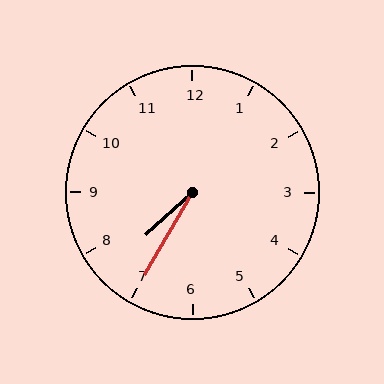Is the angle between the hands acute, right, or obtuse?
It is acute.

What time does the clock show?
7:35.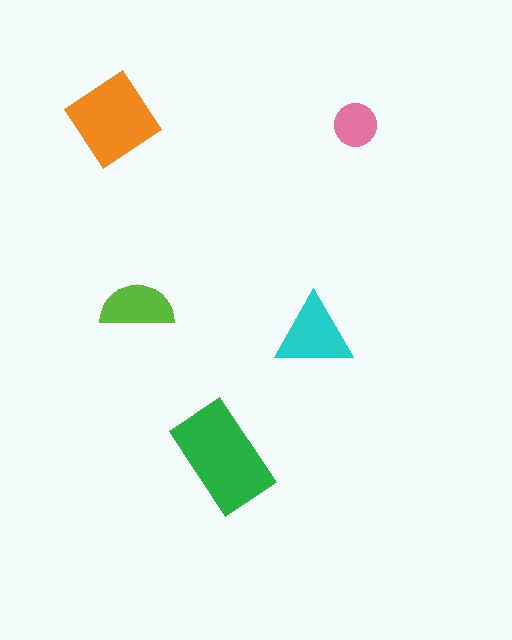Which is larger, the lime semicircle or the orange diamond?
The orange diamond.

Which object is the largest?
The green rectangle.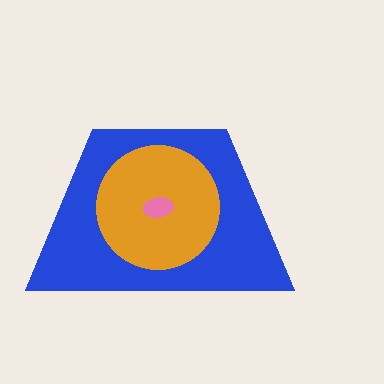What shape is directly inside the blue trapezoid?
The orange circle.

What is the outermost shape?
The blue trapezoid.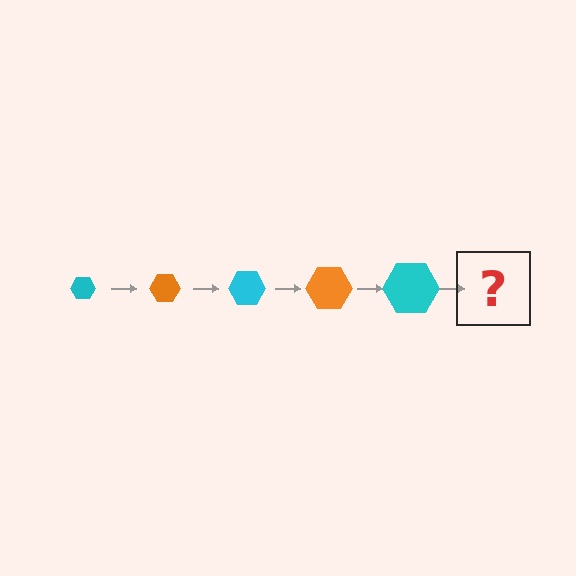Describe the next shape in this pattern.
It should be an orange hexagon, larger than the previous one.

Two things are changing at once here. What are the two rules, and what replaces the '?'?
The two rules are that the hexagon grows larger each step and the color cycles through cyan and orange. The '?' should be an orange hexagon, larger than the previous one.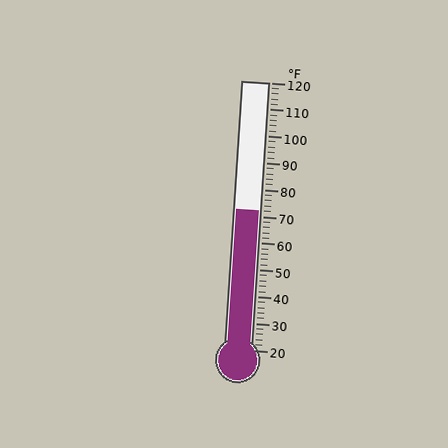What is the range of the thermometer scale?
The thermometer scale ranges from 20°F to 120°F.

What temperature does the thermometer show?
The thermometer shows approximately 72°F.